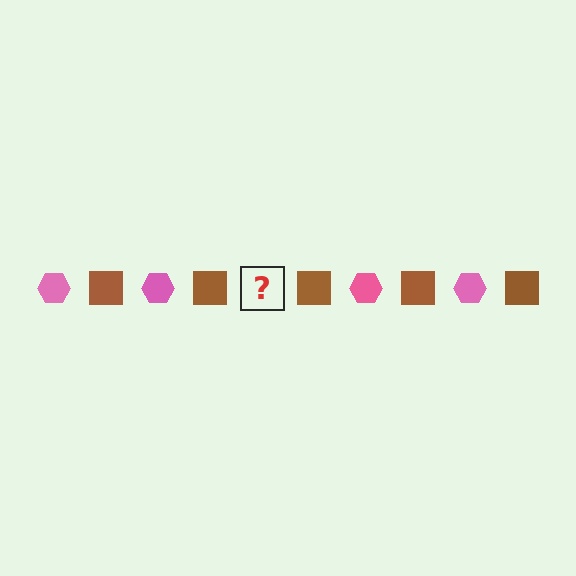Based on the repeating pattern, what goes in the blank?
The blank should be a pink hexagon.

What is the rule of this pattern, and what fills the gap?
The rule is that the pattern alternates between pink hexagon and brown square. The gap should be filled with a pink hexagon.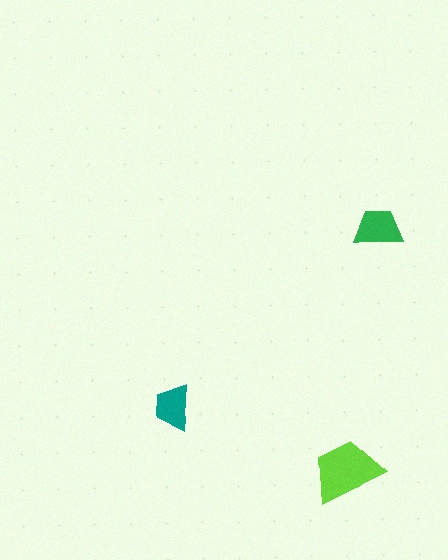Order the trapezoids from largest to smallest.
the lime one, the green one, the teal one.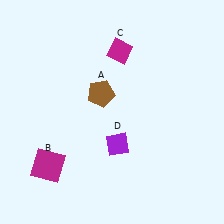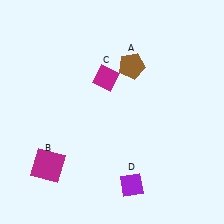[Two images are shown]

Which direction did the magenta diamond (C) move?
The magenta diamond (C) moved down.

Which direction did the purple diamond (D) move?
The purple diamond (D) moved down.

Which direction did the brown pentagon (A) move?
The brown pentagon (A) moved right.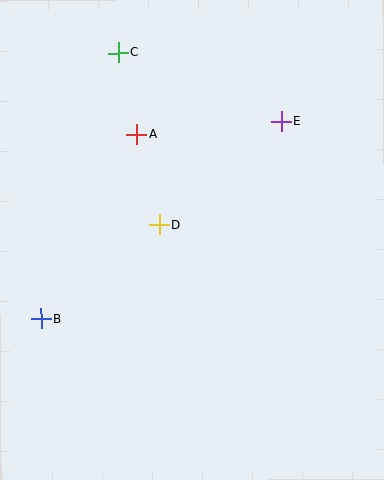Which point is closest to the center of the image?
Point D at (159, 225) is closest to the center.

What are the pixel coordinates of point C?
Point C is at (118, 53).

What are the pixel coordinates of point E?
Point E is at (281, 122).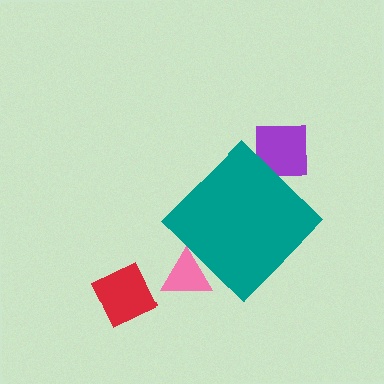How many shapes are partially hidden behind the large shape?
2 shapes are partially hidden.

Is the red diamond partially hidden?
No, the red diamond is fully visible.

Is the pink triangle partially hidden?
Yes, the pink triangle is partially hidden behind the teal diamond.